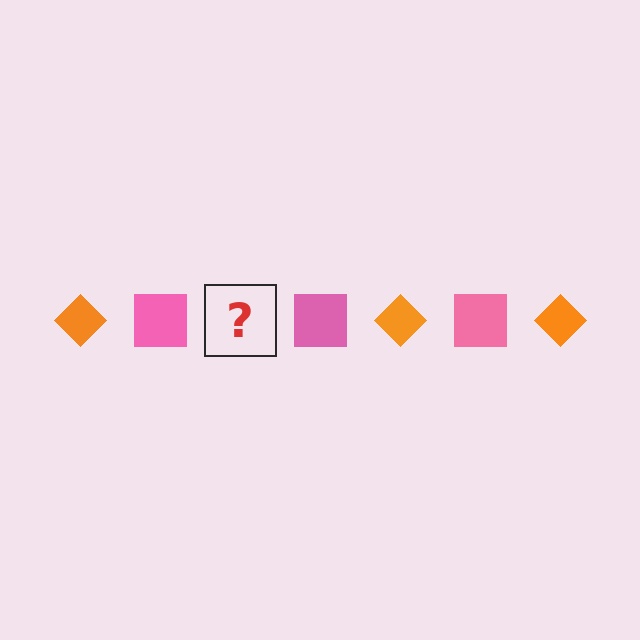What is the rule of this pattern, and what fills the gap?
The rule is that the pattern alternates between orange diamond and pink square. The gap should be filled with an orange diamond.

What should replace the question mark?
The question mark should be replaced with an orange diamond.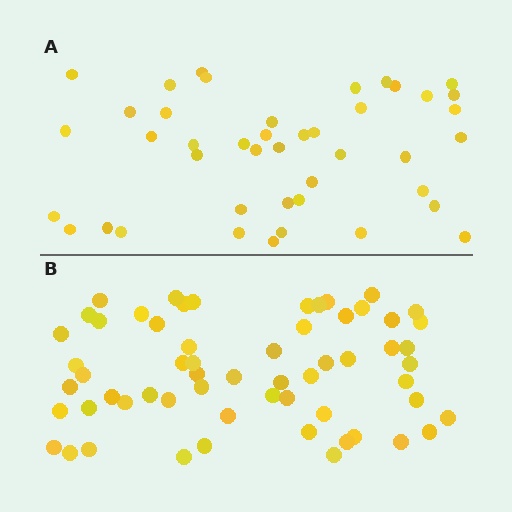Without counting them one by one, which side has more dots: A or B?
Region B (the bottom region) has more dots.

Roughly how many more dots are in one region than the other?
Region B has approximately 15 more dots than region A.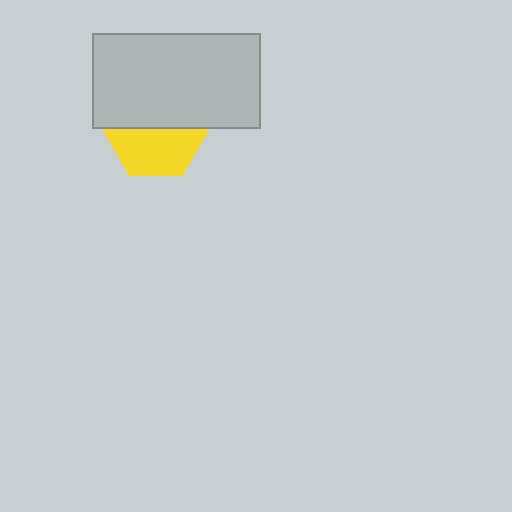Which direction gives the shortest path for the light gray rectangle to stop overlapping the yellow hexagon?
Moving up gives the shortest separation.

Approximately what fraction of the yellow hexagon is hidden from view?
Roughly 49% of the yellow hexagon is hidden behind the light gray rectangle.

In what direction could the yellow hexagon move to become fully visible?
The yellow hexagon could move down. That would shift it out from behind the light gray rectangle entirely.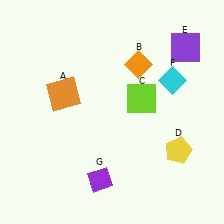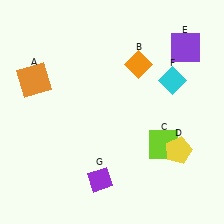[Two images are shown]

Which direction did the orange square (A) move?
The orange square (A) moved left.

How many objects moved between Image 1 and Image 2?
2 objects moved between the two images.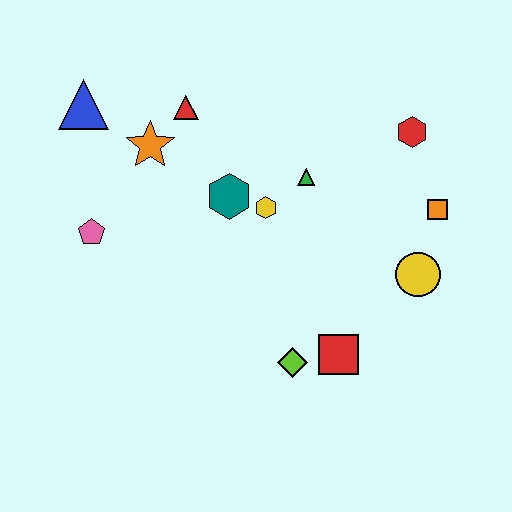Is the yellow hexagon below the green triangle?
Yes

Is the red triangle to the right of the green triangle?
No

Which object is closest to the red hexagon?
The orange square is closest to the red hexagon.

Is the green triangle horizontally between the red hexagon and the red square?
No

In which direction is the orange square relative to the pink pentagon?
The orange square is to the right of the pink pentagon.